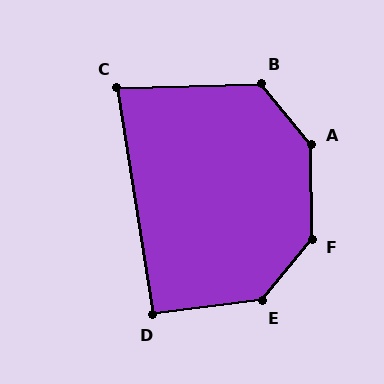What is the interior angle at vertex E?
Approximately 137 degrees (obtuse).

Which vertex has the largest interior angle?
F, at approximately 141 degrees.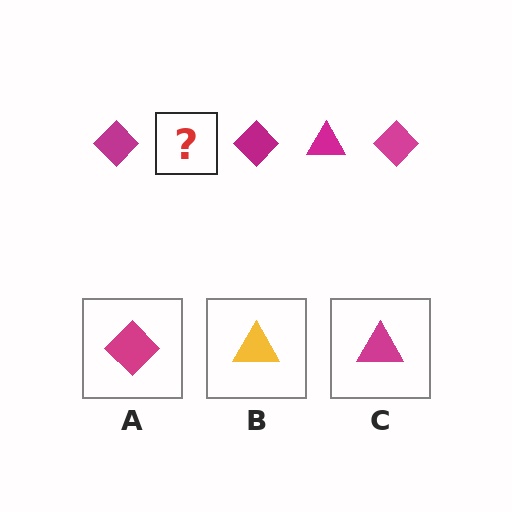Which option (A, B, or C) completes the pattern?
C.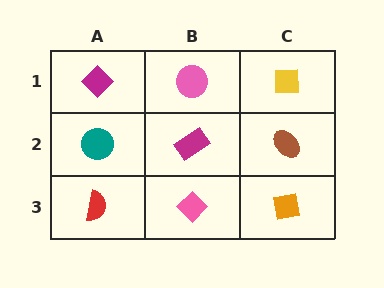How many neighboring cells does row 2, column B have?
4.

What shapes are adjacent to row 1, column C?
A brown ellipse (row 2, column C), a pink circle (row 1, column B).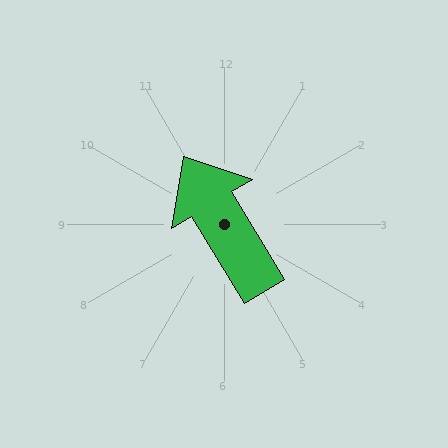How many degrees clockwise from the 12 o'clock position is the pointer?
Approximately 329 degrees.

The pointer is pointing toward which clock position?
Roughly 11 o'clock.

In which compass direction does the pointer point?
Northwest.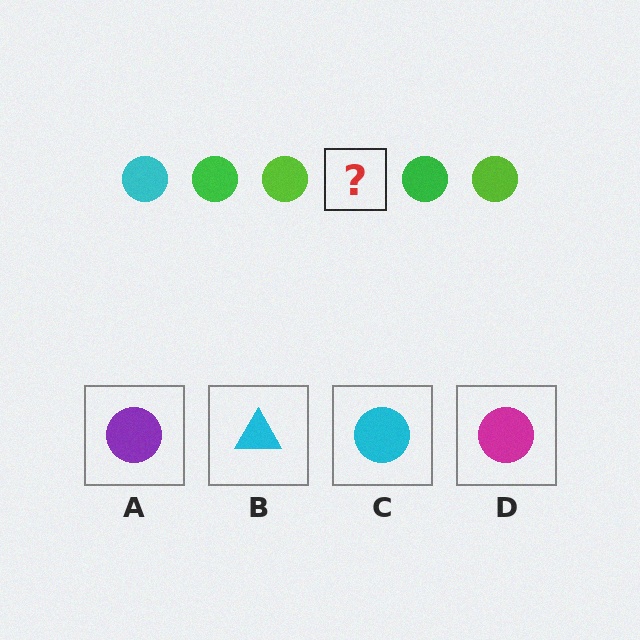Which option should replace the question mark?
Option C.